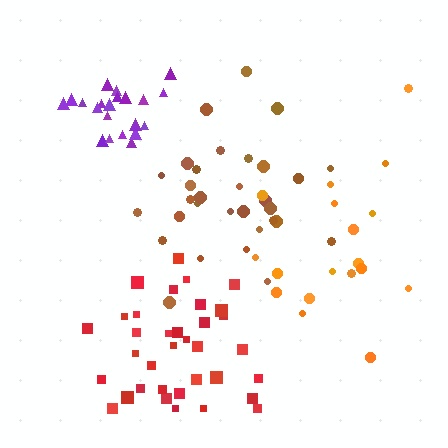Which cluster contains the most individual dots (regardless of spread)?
Red (35).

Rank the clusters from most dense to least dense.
purple, red, brown, orange.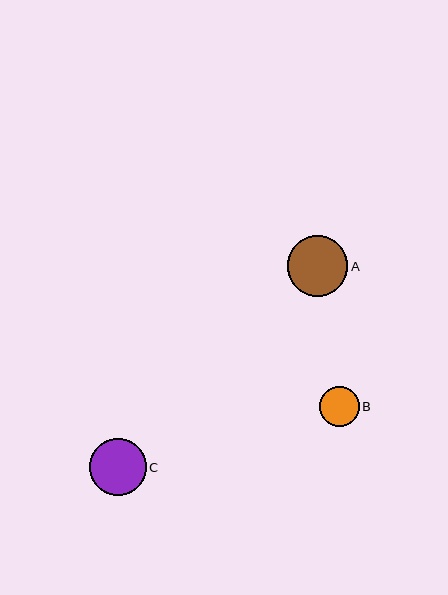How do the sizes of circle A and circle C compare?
Circle A and circle C are approximately the same size.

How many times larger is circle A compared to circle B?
Circle A is approximately 1.5 times the size of circle B.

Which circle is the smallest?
Circle B is the smallest with a size of approximately 40 pixels.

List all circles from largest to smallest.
From largest to smallest: A, C, B.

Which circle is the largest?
Circle A is the largest with a size of approximately 60 pixels.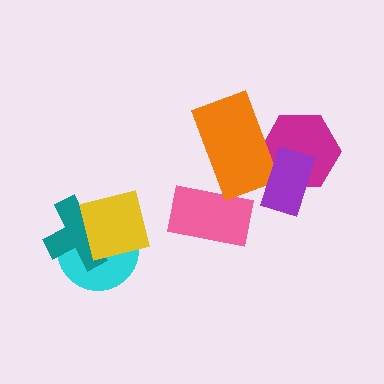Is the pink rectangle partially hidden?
Yes, it is partially covered by another shape.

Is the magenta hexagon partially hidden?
Yes, it is partially covered by another shape.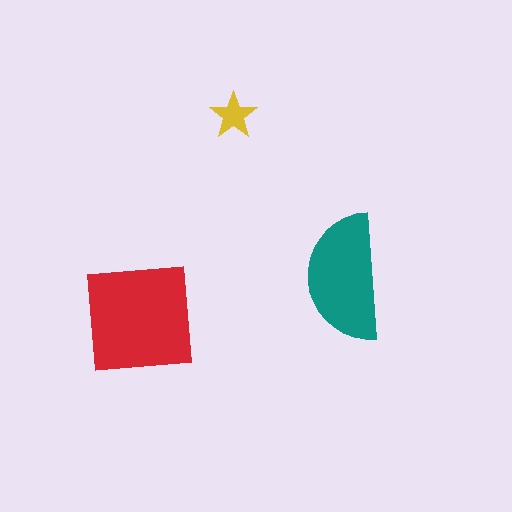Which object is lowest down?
The red square is bottommost.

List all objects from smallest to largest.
The yellow star, the teal semicircle, the red square.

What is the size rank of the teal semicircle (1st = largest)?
2nd.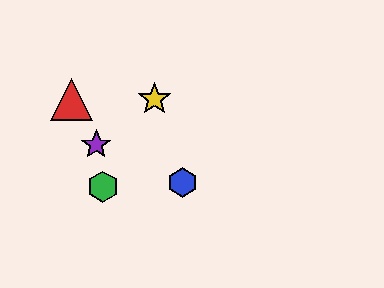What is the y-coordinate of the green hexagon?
The green hexagon is at y≈187.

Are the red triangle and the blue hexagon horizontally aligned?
No, the red triangle is at y≈99 and the blue hexagon is at y≈182.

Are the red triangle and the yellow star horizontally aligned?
Yes, both are at y≈99.